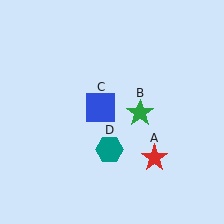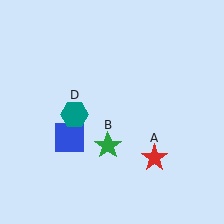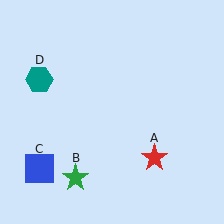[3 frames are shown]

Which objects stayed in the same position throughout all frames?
Red star (object A) remained stationary.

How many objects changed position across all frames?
3 objects changed position: green star (object B), blue square (object C), teal hexagon (object D).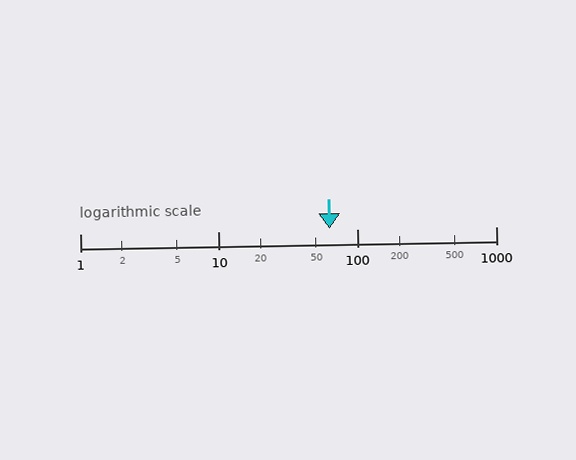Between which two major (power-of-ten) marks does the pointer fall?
The pointer is between 10 and 100.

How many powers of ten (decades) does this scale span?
The scale spans 3 decades, from 1 to 1000.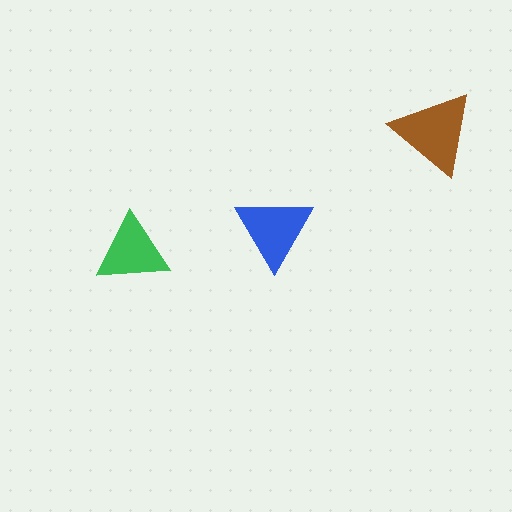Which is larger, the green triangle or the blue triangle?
The blue one.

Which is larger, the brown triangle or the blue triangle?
The brown one.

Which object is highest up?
The brown triangle is topmost.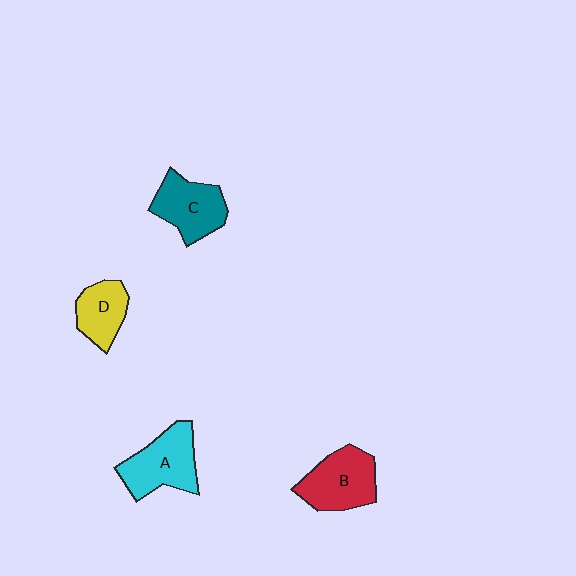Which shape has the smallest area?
Shape D (yellow).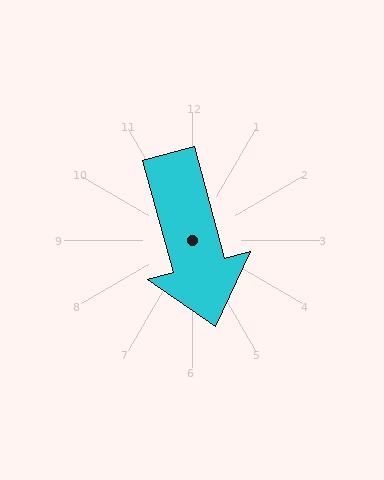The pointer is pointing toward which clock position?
Roughly 5 o'clock.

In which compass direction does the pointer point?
South.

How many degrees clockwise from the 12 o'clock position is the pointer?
Approximately 165 degrees.